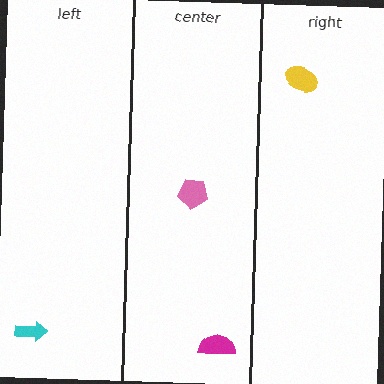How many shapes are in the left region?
1.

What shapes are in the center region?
The magenta semicircle, the pink pentagon.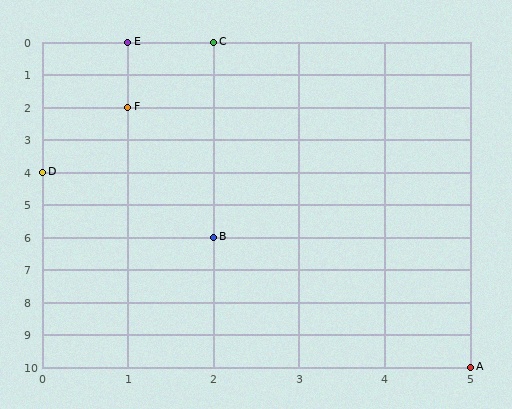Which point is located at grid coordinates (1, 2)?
Point F is at (1, 2).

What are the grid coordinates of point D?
Point D is at grid coordinates (0, 4).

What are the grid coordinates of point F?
Point F is at grid coordinates (1, 2).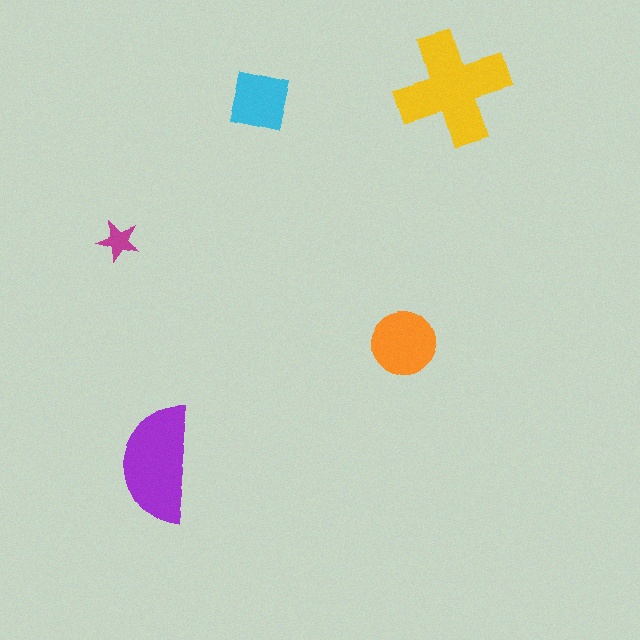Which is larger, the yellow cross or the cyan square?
The yellow cross.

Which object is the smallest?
The magenta star.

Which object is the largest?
The yellow cross.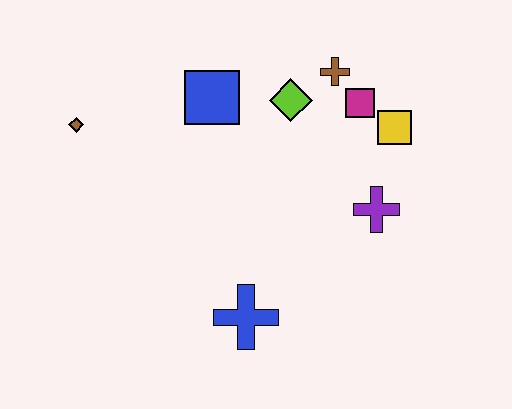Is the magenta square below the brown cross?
Yes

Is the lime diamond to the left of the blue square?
No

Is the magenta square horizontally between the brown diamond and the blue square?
No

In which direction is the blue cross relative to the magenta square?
The blue cross is below the magenta square.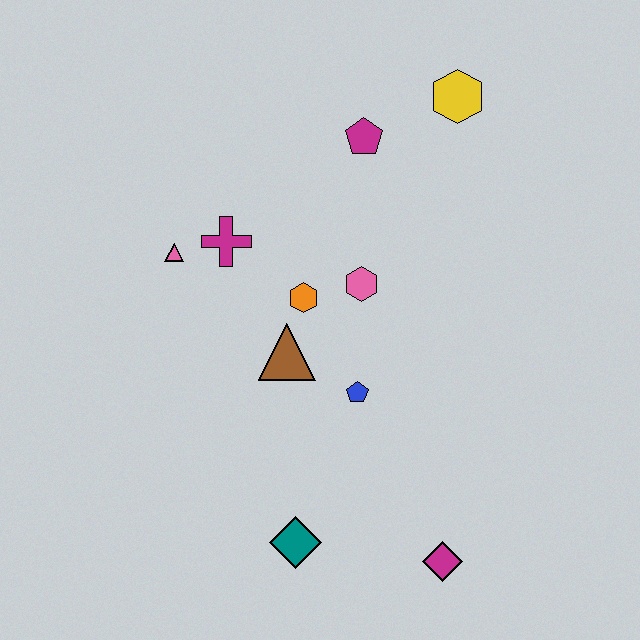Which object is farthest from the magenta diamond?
The yellow hexagon is farthest from the magenta diamond.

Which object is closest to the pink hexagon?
The orange hexagon is closest to the pink hexagon.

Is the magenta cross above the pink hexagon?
Yes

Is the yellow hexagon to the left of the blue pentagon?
No